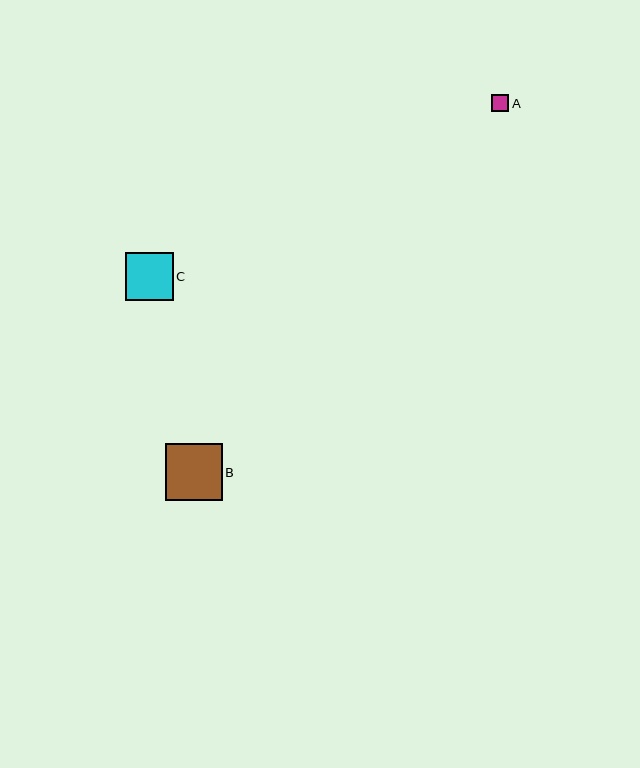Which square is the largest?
Square B is the largest with a size of approximately 57 pixels.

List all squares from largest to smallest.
From largest to smallest: B, C, A.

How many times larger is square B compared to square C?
Square B is approximately 1.2 times the size of square C.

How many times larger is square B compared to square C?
Square B is approximately 1.2 times the size of square C.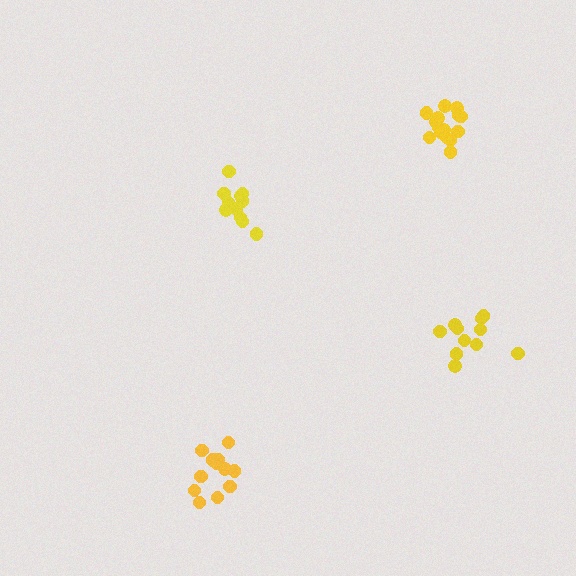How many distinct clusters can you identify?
There are 4 distinct clusters.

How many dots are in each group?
Group 1: 15 dots, Group 2: 11 dots, Group 3: 12 dots, Group 4: 11 dots (49 total).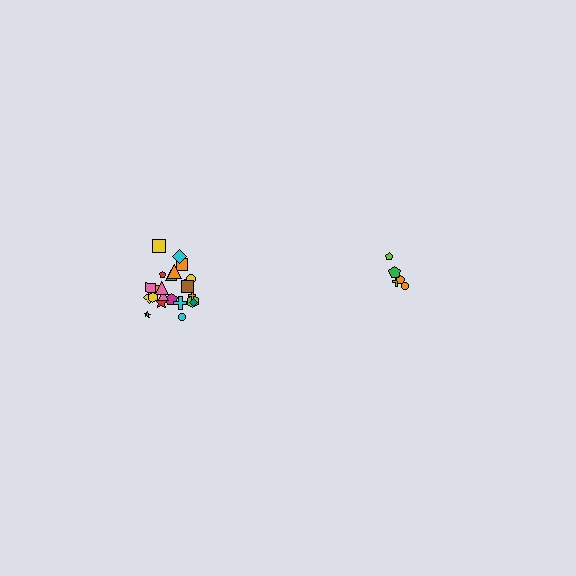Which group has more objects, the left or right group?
The left group.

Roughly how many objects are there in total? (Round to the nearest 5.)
Roughly 30 objects in total.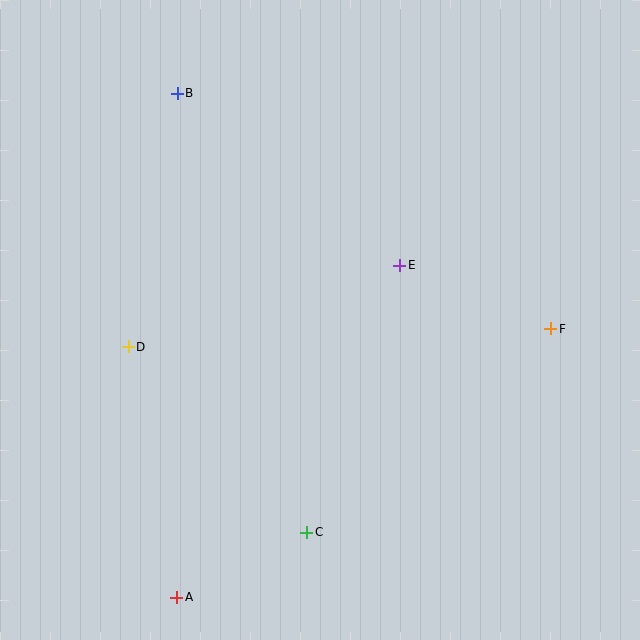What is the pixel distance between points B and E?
The distance between B and E is 281 pixels.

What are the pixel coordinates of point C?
Point C is at (307, 532).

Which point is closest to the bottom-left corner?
Point A is closest to the bottom-left corner.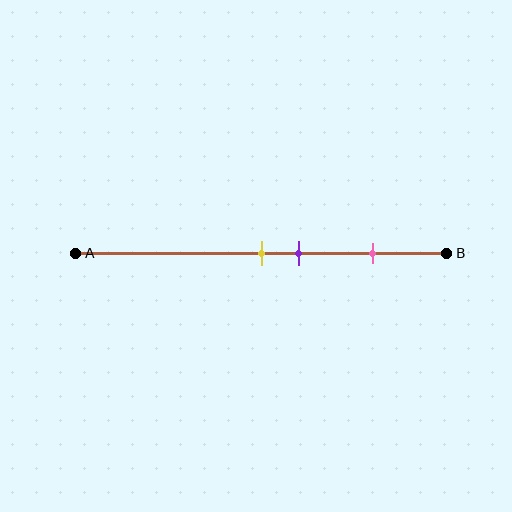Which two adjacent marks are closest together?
The yellow and purple marks are the closest adjacent pair.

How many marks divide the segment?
There are 3 marks dividing the segment.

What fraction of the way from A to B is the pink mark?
The pink mark is approximately 80% (0.8) of the way from A to B.